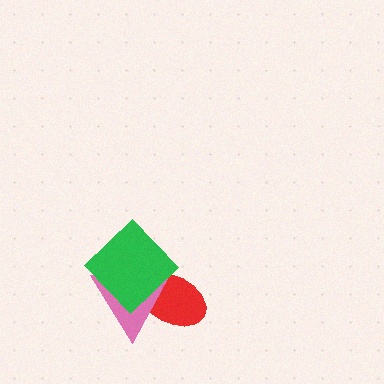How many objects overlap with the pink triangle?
2 objects overlap with the pink triangle.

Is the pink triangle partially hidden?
Yes, it is partially covered by another shape.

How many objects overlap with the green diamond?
2 objects overlap with the green diamond.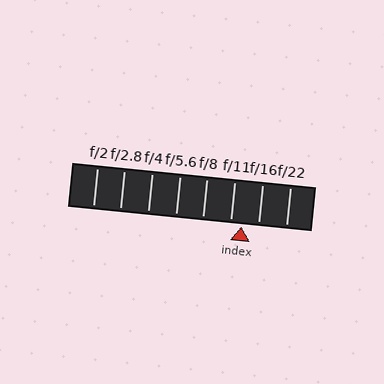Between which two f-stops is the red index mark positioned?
The index mark is between f/11 and f/16.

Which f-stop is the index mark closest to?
The index mark is closest to f/11.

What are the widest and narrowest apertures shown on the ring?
The widest aperture shown is f/2 and the narrowest is f/22.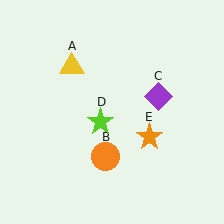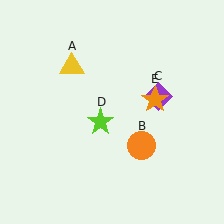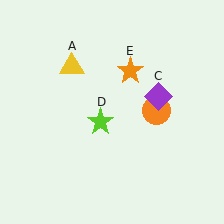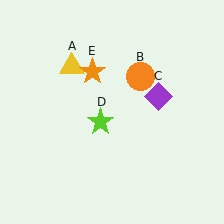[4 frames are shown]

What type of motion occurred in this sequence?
The orange circle (object B), orange star (object E) rotated counterclockwise around the center of the scene.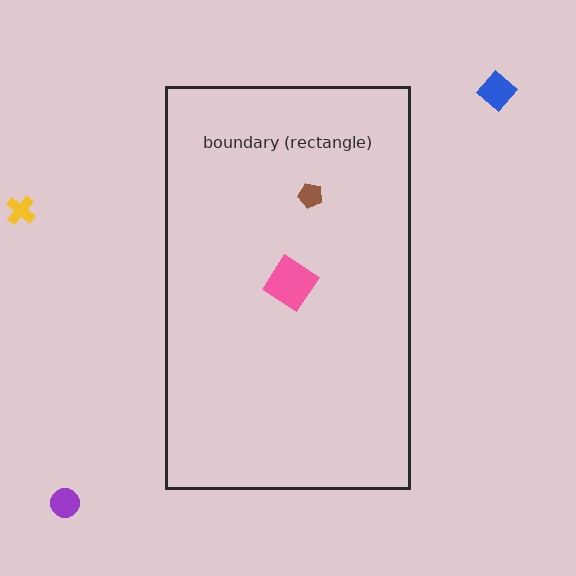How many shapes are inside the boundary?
2 inside, 3 outside.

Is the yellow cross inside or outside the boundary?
Outside.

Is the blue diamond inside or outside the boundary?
Outside.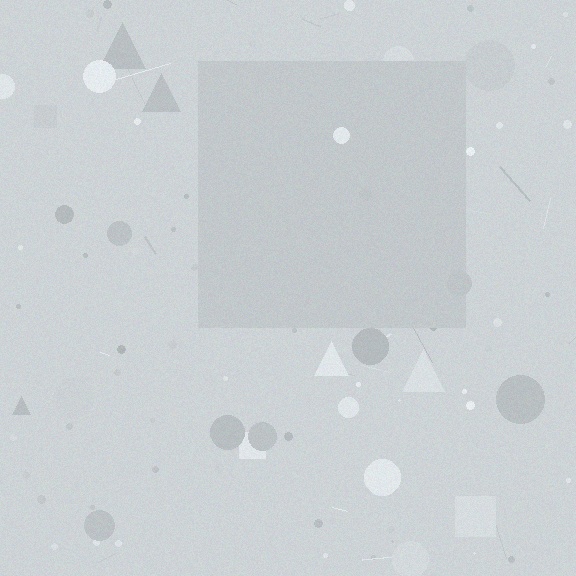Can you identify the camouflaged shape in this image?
The camouflaged shape is a square.